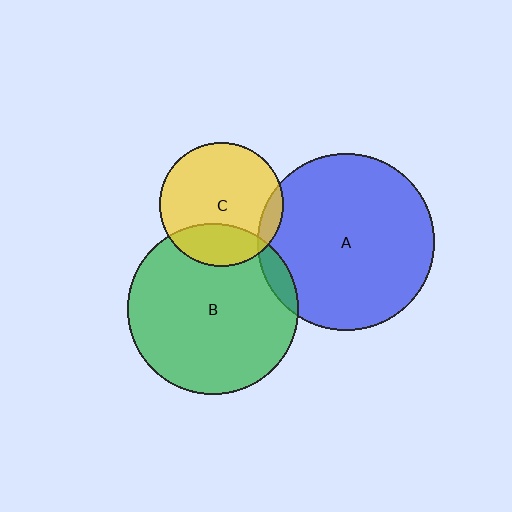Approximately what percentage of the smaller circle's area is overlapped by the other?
Approximately 10%.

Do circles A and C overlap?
Yes.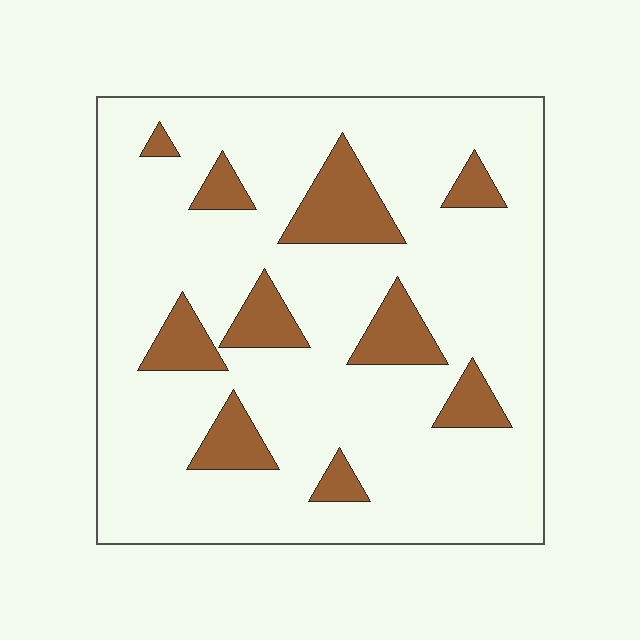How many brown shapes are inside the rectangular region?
10.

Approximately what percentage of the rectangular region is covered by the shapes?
Approximately 15%.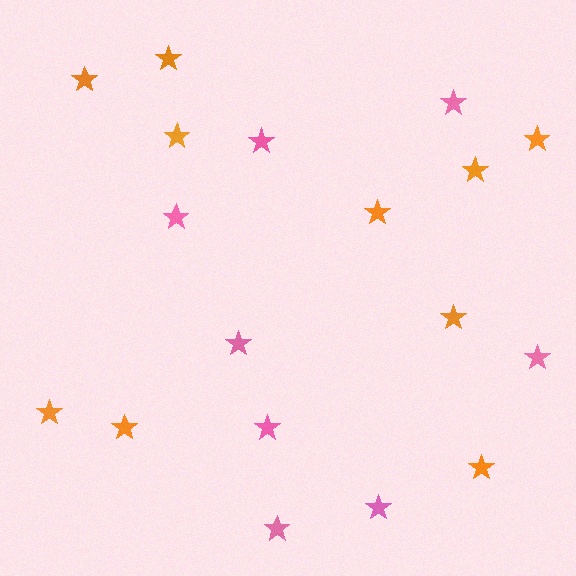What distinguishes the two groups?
There are 2 groups: one group of pink stars (8) and one group of orange stars (10).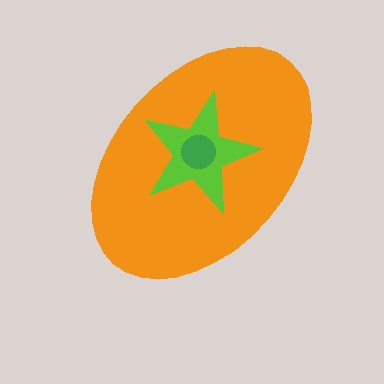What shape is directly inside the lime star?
The green circle.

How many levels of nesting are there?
3.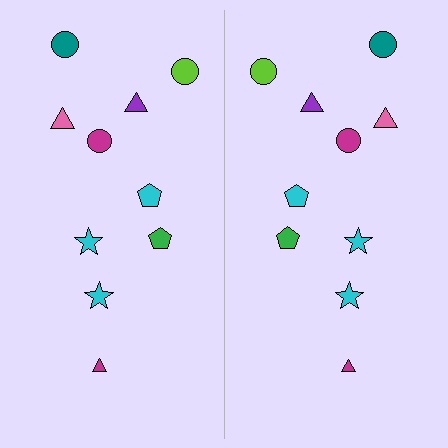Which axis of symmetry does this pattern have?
The pattern has a vertical axis of symmetry running through the center of the image.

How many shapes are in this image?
There are 20 shapes in this image.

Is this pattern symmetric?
Yes, this pattern has bilateral (reflection) symmetry.